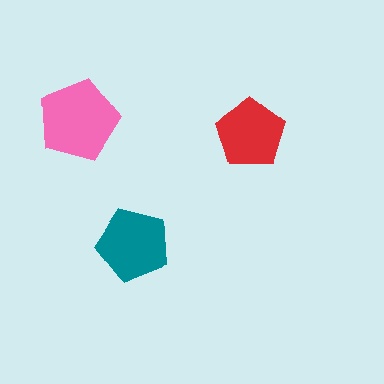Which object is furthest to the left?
The pink pentagon is leftmost.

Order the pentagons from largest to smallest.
the pink one, the teal one, the red one.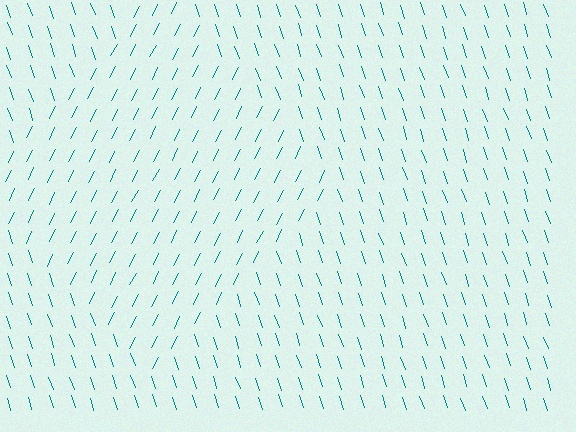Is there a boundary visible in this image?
Yes, there is a texture boundary formed by a change in line orientation.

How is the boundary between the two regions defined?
The boundary is defined purely by a change in line orientation (approximately 45 degrees difference). All lines are the same color and thickness.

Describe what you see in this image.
The image is filled with small teal line segments. A diamond region in the image has lines oriented differently from the surrounding lines, creating a visible texture boundary.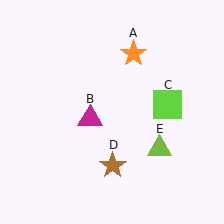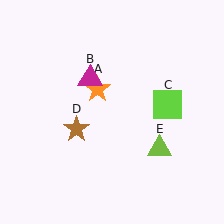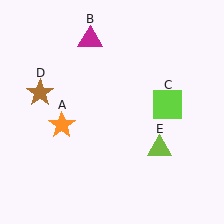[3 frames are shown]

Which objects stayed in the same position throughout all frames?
Lime square (object C) and lime triangle (object E) remained stationary.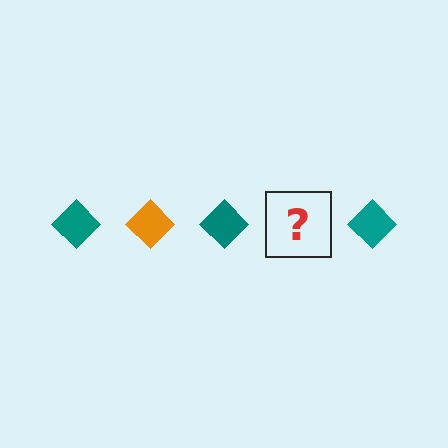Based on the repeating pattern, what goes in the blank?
The blank should be an orange diamond.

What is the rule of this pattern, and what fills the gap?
The rule is that the pattern cycles through teal, orange diamonds. The gap should be filled with an orange diamond.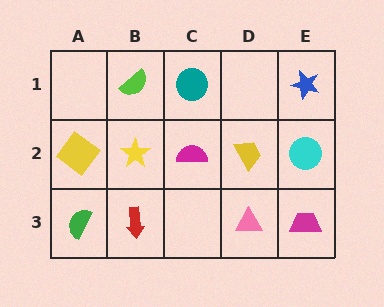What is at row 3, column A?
A green semicircle.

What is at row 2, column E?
A cyan circle.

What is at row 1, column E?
A blue star.